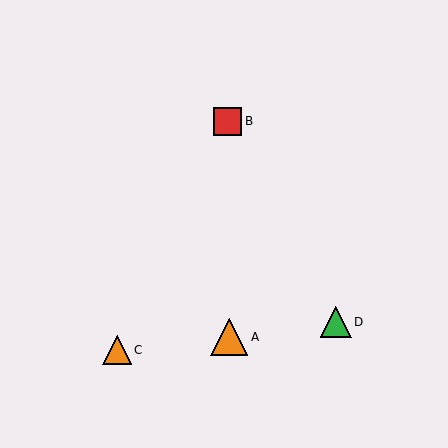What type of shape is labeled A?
Shape A is an orange triangle.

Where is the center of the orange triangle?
The center of the orange triangle is at (117, 350).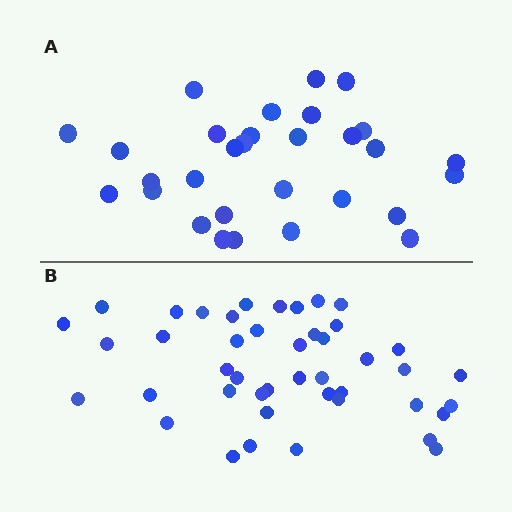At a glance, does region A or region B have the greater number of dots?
Region B (the bottom region) has more dots.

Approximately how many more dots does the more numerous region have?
Region B has approximately 15 more dots than region A.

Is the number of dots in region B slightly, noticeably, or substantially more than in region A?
Region B has substantially more. The ratio is roughly 1.5 to 1.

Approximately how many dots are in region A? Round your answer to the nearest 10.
About 30 dots.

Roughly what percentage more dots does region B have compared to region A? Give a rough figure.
About 45% more.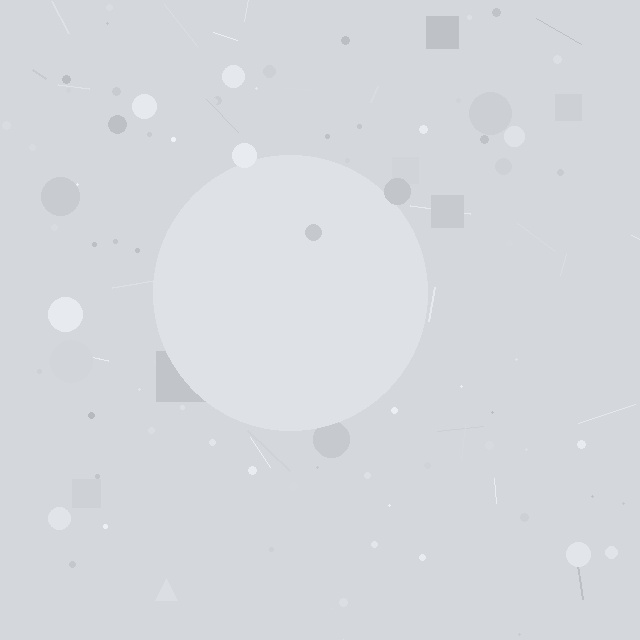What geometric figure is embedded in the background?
A circle is embedded in the background.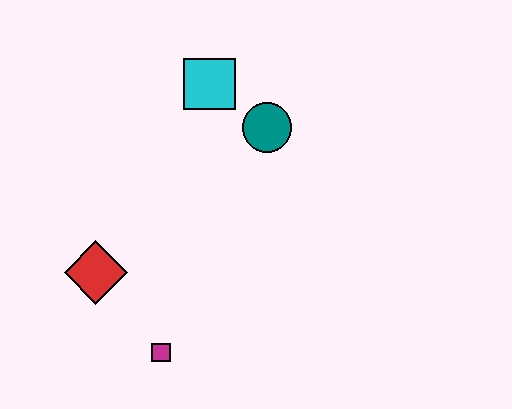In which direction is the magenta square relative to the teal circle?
The magenta square is below the teal circle.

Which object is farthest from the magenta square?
The cyan square is farthest from the magenta square.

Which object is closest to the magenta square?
The red diamond is closest to the magenta square.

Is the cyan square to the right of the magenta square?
Yes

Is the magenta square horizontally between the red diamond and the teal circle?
Yes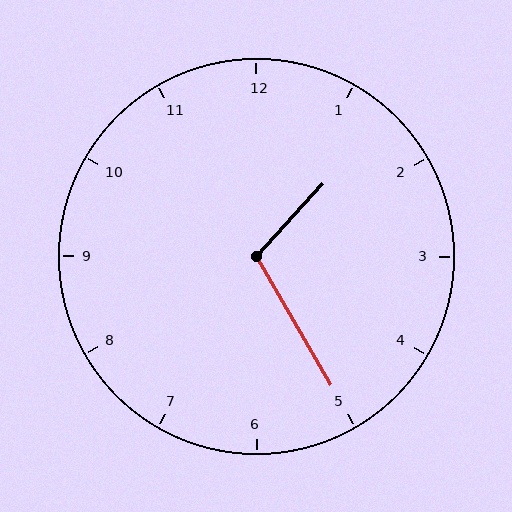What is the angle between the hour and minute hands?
Approximately 108 degrees.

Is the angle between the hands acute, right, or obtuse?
It is obtuse.